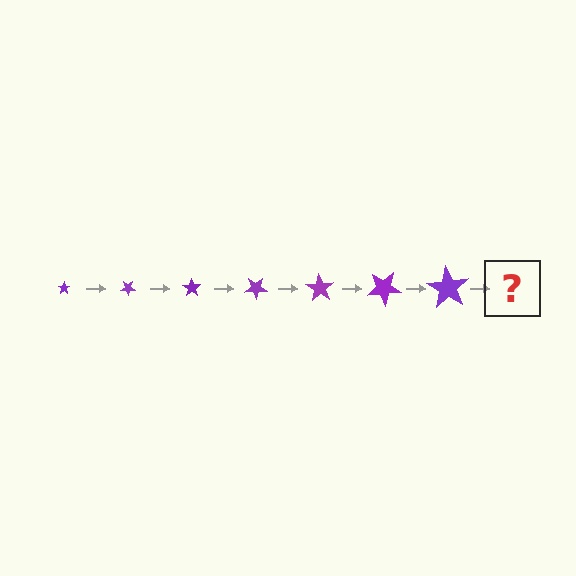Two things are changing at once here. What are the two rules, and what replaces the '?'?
The two rules are that the star grows larger each step and it rotates 35 degrees each step. The '?' should be a star, larger than the previous one and rotated 245 degrees from the start.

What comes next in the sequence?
The next element should be a star, larger than the previous one and rotated 245 degrees from the start.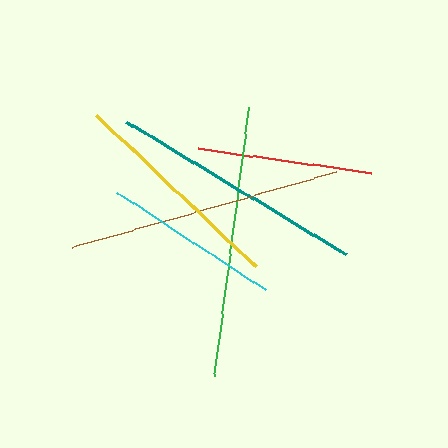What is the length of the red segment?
The red segment is approximately 175 pixels long.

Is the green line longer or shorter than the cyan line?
The green line is longer than the cyan line.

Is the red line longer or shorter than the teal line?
The teal line is longer than the red line.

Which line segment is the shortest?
The red line is the shortest at approximately 175 pixels.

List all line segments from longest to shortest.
From longest to shortest: brown, green, teal, yellow, cyan, red.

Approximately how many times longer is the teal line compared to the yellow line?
The teal line is approximately 1.2 times the length of the yellow line.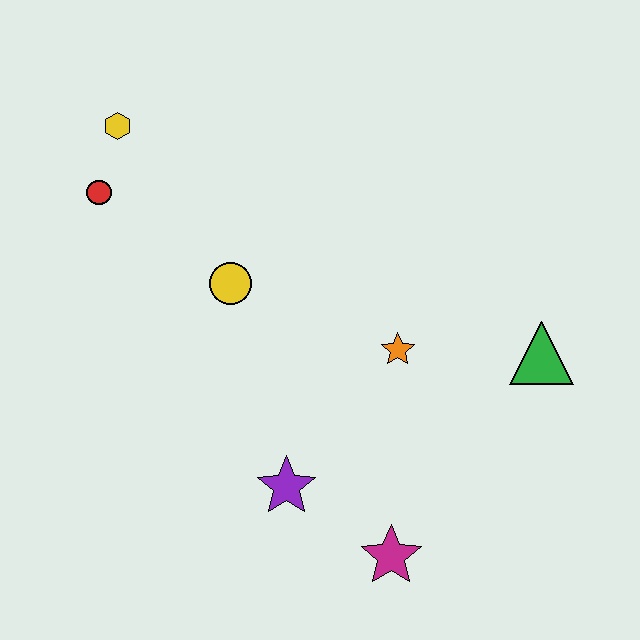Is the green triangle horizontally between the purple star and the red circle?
No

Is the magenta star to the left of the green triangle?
Yes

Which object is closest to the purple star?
The magenta star is closest to the purple star.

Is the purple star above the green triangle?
No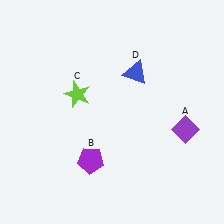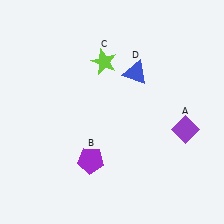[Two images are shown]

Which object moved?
The lime star (C) moved up.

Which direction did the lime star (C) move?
The lime star (C) moved up.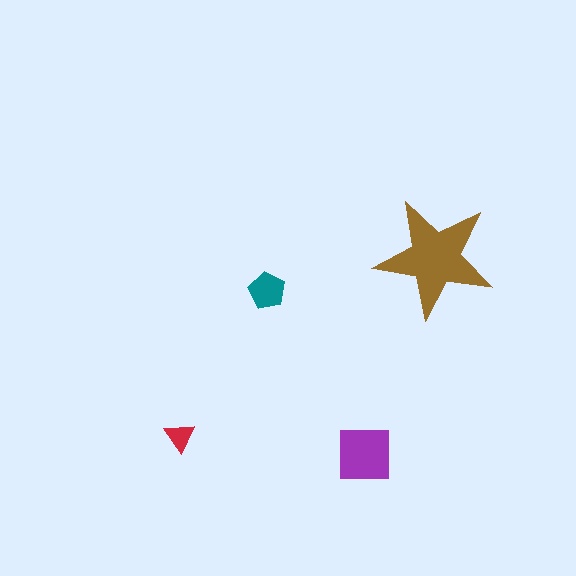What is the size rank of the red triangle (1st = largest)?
4th.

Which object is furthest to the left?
The red triangle is leftmost.